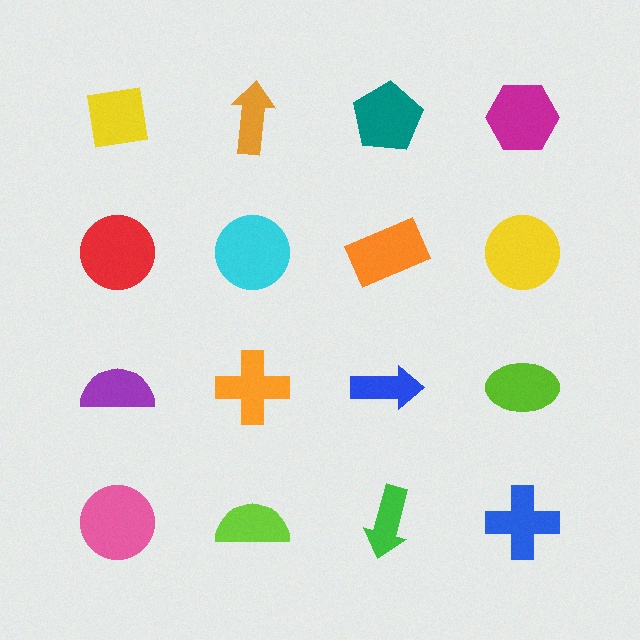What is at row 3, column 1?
A purple semicircle.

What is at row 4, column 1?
A pink circle.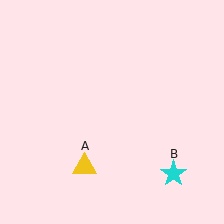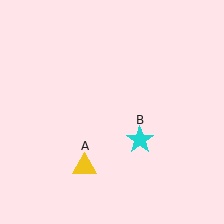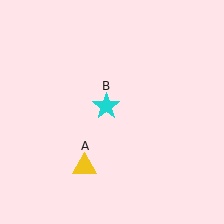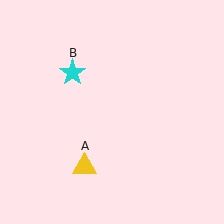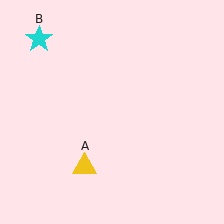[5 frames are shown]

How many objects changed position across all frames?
1 object changed position: cyan star (object B).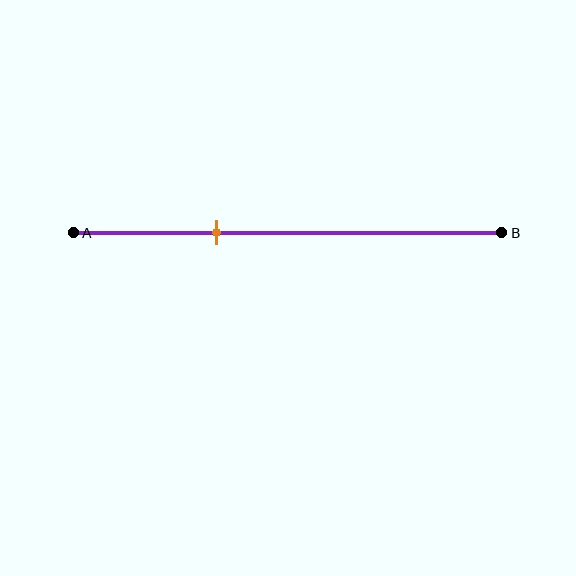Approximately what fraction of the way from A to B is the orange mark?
The orange mark is approximately 35% of the way from A to B.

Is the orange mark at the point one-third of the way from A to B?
Yes, the mark is approximately at the one-third point.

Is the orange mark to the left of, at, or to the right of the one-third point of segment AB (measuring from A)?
The orange mark is approximately at the one-third point of segment AB.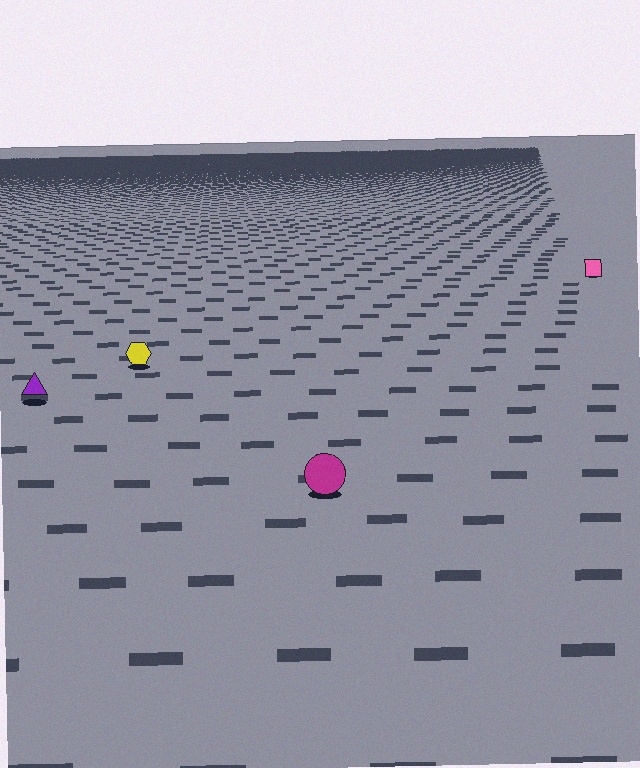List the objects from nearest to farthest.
From nearest to farthest: the magenta circle, the purple triangle, the yellow hexagon, the pink square.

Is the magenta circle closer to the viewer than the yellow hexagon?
Yes. The magenta circle is closer — you can tell from the texture gradient: the ground texture is coarser near it.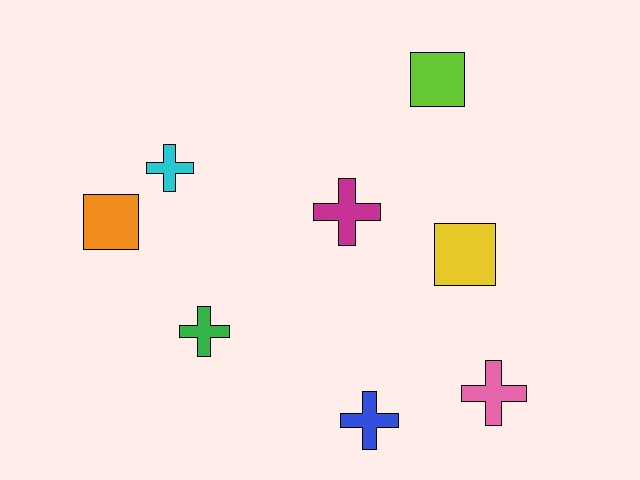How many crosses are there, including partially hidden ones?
There are 5 crosses.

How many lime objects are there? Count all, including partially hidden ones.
There is 1 lime object.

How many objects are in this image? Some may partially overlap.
There are 8 objects.